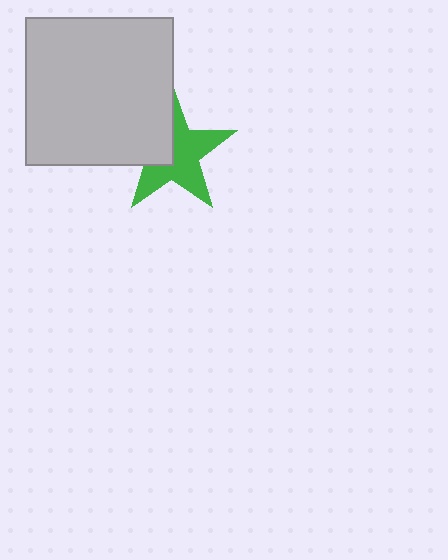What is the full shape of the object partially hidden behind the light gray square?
The partially hidden object is a green star.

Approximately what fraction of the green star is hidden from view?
Roughly 37% of the green star is hidden behind the light gray square.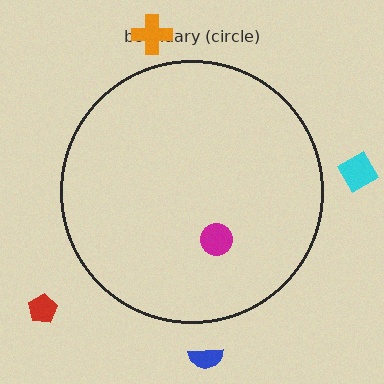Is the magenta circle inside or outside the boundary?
Inside.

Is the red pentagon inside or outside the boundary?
Outside.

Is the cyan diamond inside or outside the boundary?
Outside.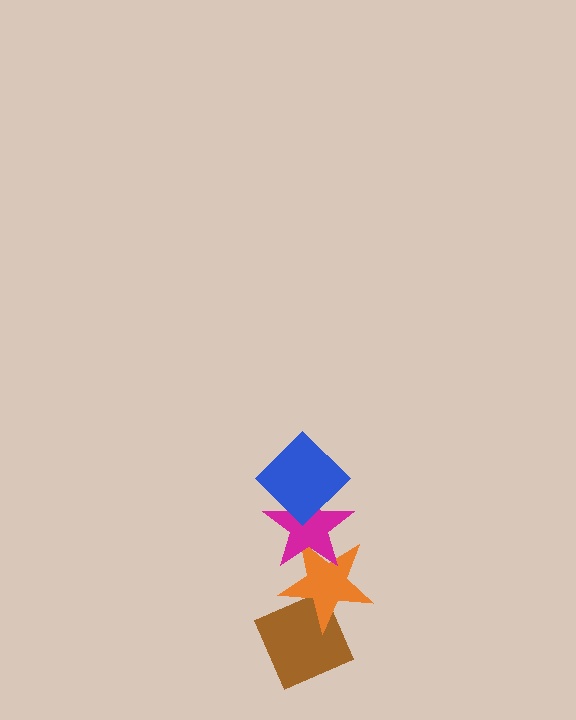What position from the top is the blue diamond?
The blue diamond is 1st from the top.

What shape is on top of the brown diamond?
The orange star is on top of the brown diamond.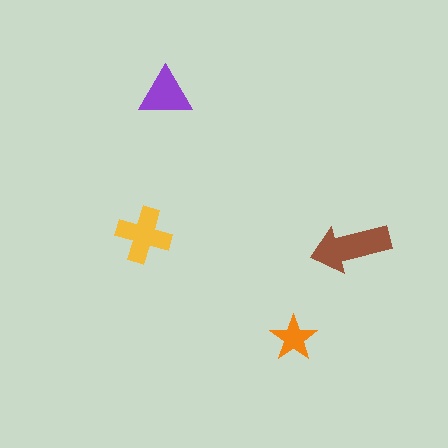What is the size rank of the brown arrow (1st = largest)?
1st.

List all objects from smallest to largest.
The orange star, the purple triangle, the yellow cross, the brown arrow.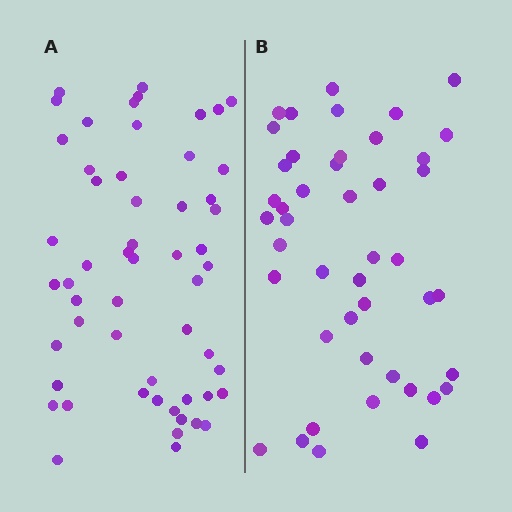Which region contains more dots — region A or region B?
Region A (the left region) has more dots.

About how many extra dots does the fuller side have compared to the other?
Region A has roughly 10 or so more dots than region B.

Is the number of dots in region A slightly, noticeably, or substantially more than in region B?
Region A has only slightly more — the two regions are fairly close. The ratio is roughly 1.2 to 1.